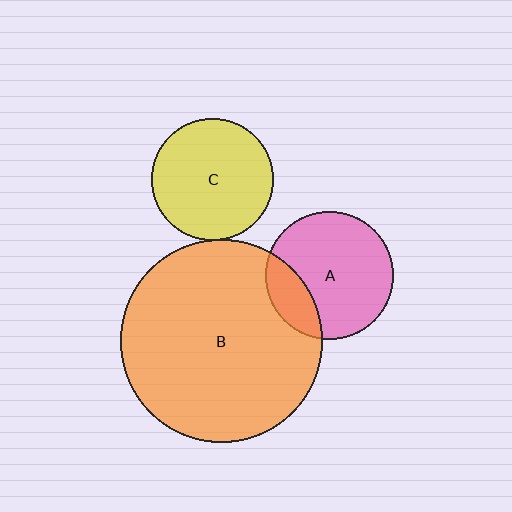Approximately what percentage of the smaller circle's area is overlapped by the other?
Approximately 5%.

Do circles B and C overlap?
Yes.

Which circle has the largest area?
Circle B (orange).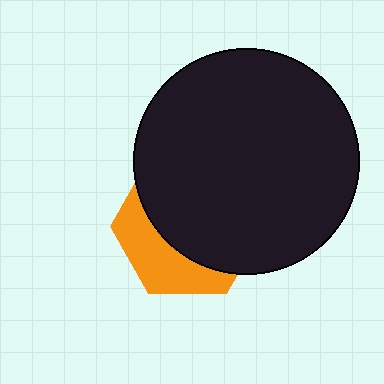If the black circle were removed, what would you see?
You would see the complete orange hexagon.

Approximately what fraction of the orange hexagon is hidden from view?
Roughly 66% of the orange hexagon is hidden behind the black circle.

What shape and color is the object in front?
The object in front is a black circle.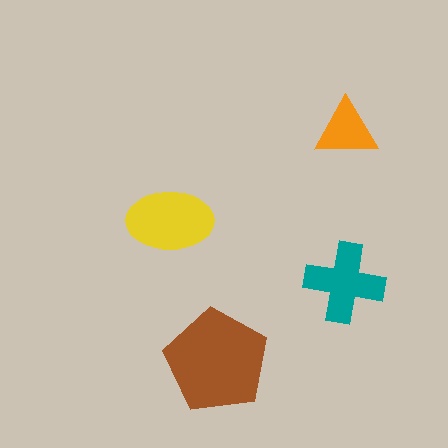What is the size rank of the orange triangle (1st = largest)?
4th.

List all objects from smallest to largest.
The orange triangle, the teal cross, the yellow ellipse, the brown pentagon.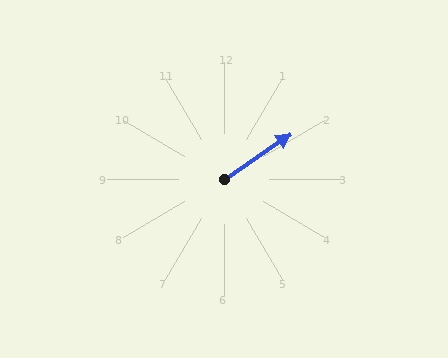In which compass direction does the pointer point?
Northeast.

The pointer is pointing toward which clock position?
Roughly 2 o'clock.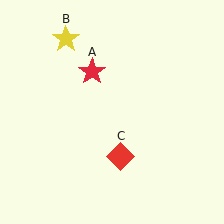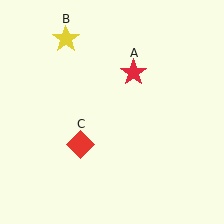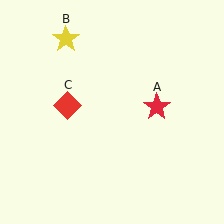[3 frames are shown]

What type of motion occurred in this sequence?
The red star (object A), red diamond (object C) rotated clockwise around the center of the scene.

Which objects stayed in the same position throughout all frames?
Yellow star (object B) remained stationary.